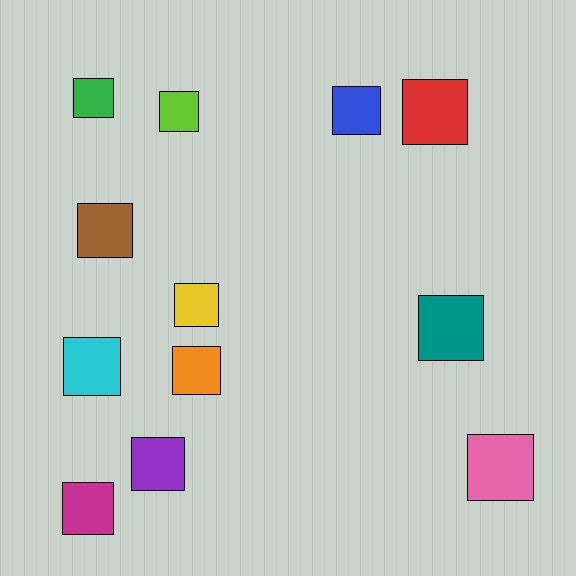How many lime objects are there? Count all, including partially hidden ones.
There is 1 lime object.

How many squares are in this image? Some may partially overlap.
There are 12 squares.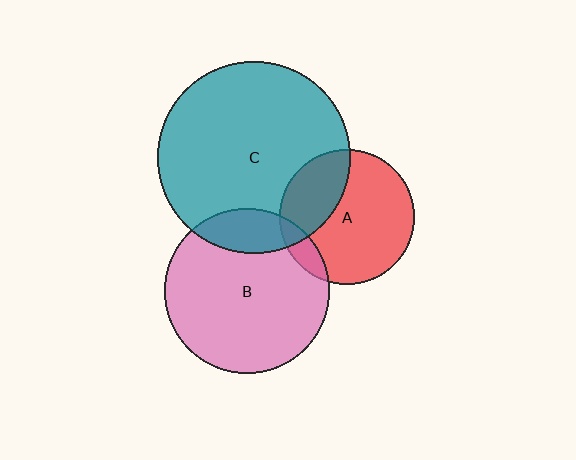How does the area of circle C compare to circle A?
Approximately 2.0 times.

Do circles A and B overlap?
Yes.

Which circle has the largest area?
Circle C (teal).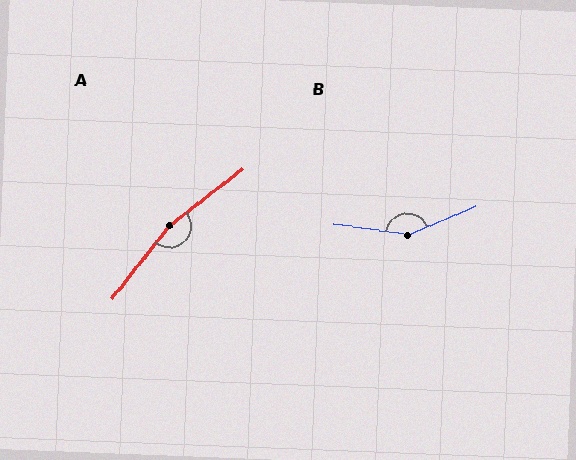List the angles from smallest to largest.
B (149°), A (166°).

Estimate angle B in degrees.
Approximately 149 degrees.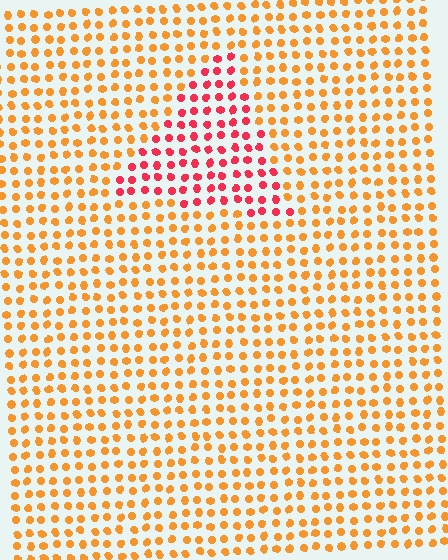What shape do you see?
I see a triangle.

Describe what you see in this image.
The image is filled with small orange elements in a uniform arrangement. A triangle-shaped region is visible where the elements are tinted to a slightly different hue, forming a subtle color boundary.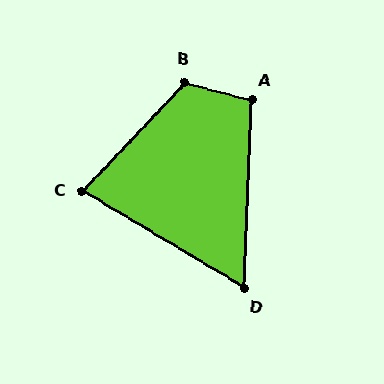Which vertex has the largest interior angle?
B, at approximately 119 degrees.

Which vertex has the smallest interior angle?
D, at approximately 61 degrees.